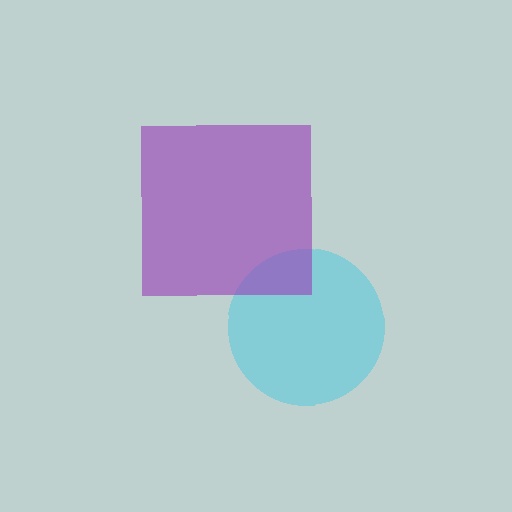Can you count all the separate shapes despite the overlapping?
Yes, there are 2 separate shapes.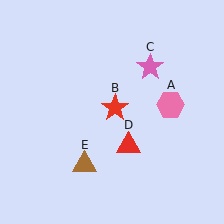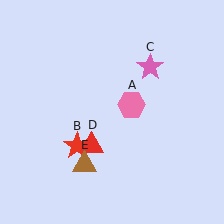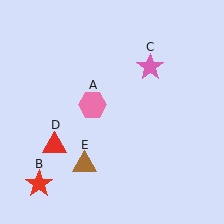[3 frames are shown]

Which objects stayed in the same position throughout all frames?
Pink star (object C) and brown triangle (object E) remained stationary.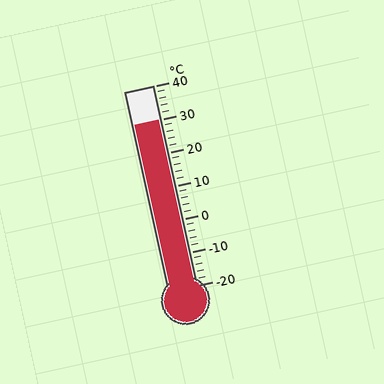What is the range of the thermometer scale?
The thermometer scale ranges from -20°C to 40°C.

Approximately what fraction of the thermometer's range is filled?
The thermometer is filled to approximately 85% of its range.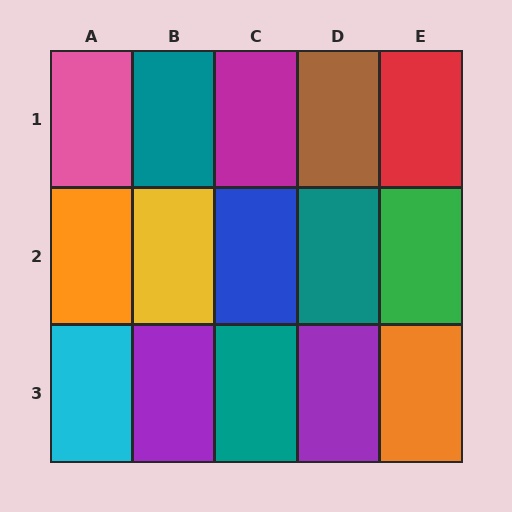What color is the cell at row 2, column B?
Yellow.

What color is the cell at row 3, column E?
Orange.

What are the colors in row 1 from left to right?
Pink, teal, magenta, brown, red.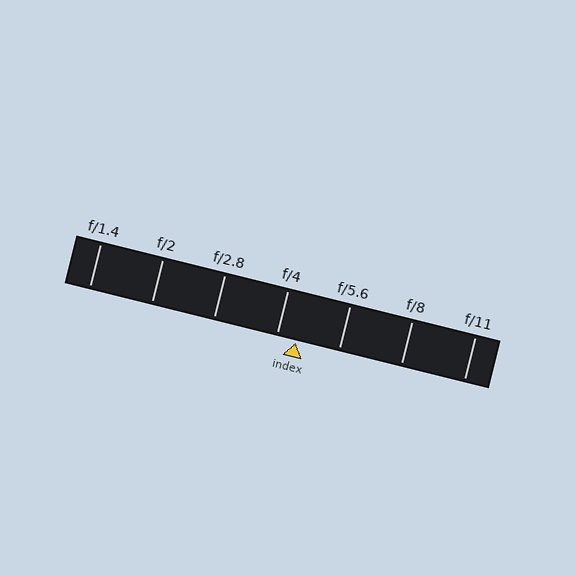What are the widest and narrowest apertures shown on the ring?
The widest aperture shown is f/1.4 and the narrowest is f/11.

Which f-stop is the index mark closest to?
The index mark is closest to f/4.